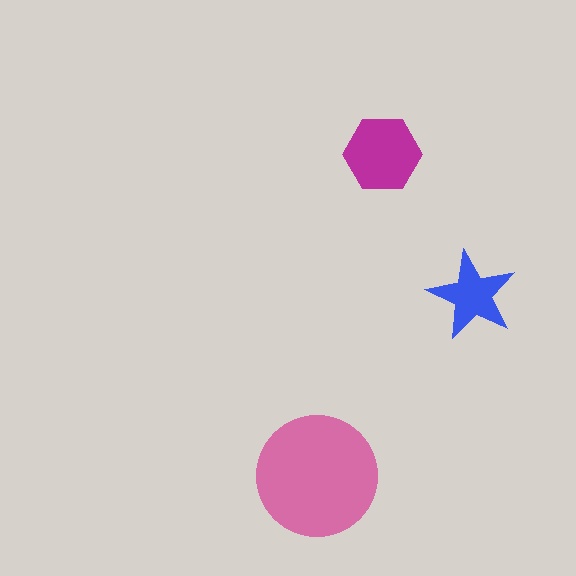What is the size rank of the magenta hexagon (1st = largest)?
2nd.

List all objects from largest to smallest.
The pink circle, the magenta hexagon, the blue star.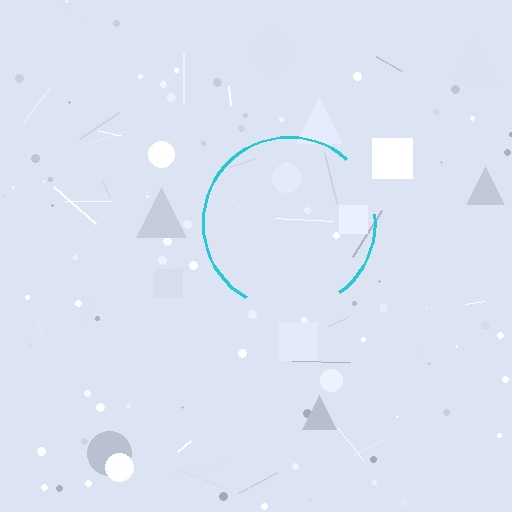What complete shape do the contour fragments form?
The contour fragments form a circle.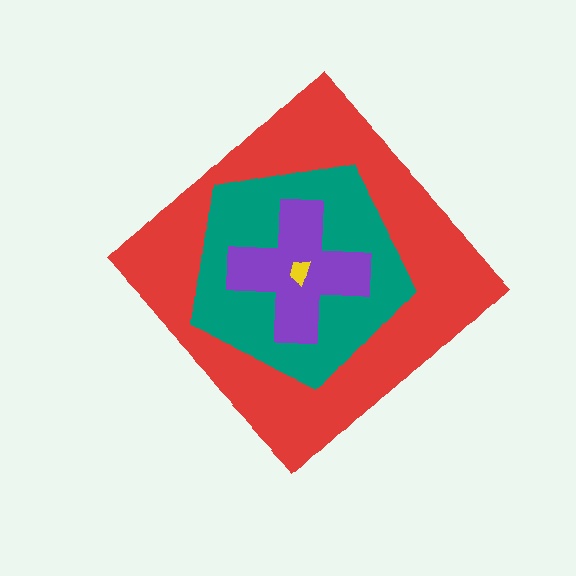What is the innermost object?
The yellow trapezoid.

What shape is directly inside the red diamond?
The teal pentagon.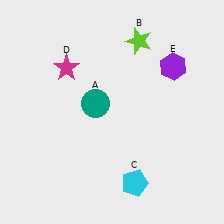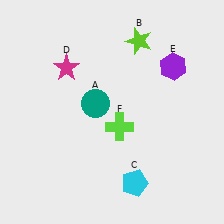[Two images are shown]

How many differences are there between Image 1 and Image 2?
There is 1 difference between the two images.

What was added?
A lime cross (F) was added in Image 2.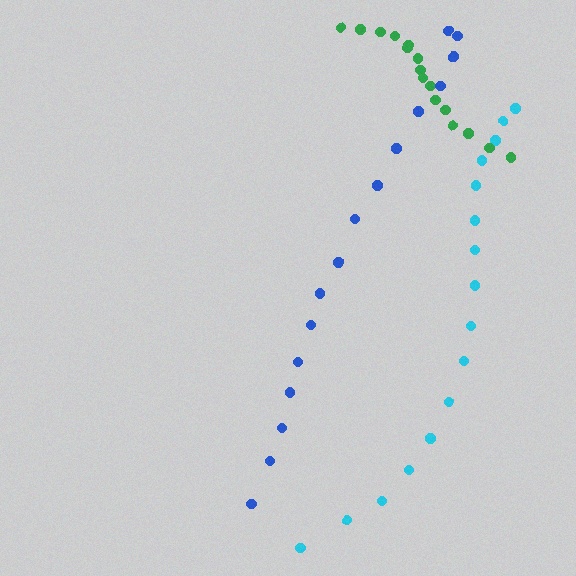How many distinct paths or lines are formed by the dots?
There are 3 distinct paths.